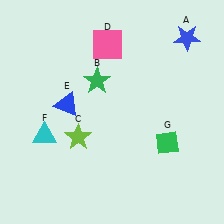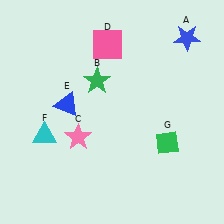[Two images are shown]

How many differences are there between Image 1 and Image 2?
There is 1 difference between the two images.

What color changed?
The star (C) changed from lime in Image 1 to pink in Image 2.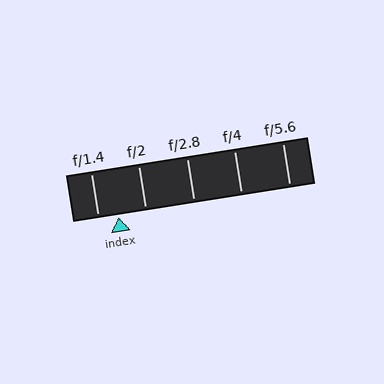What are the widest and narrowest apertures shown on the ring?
The widest aperture shown is f/1.4 and the narrowest is f/5.6.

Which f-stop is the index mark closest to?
The index mark is closest to f/1.4.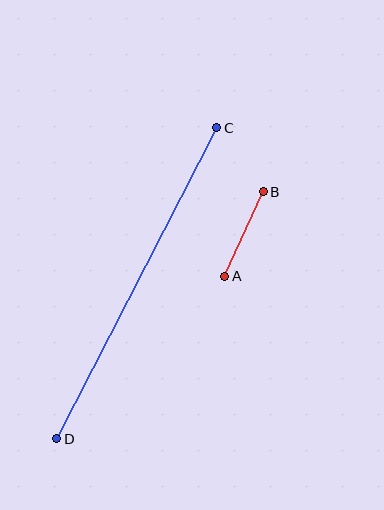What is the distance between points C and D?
The distance is approximately 350 pixels.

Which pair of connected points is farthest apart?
Points C and D are farthest apart.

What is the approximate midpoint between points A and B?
The midpoint is at approximately (244, 234) pixels.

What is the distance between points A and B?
The distance is approximately 92 pixels.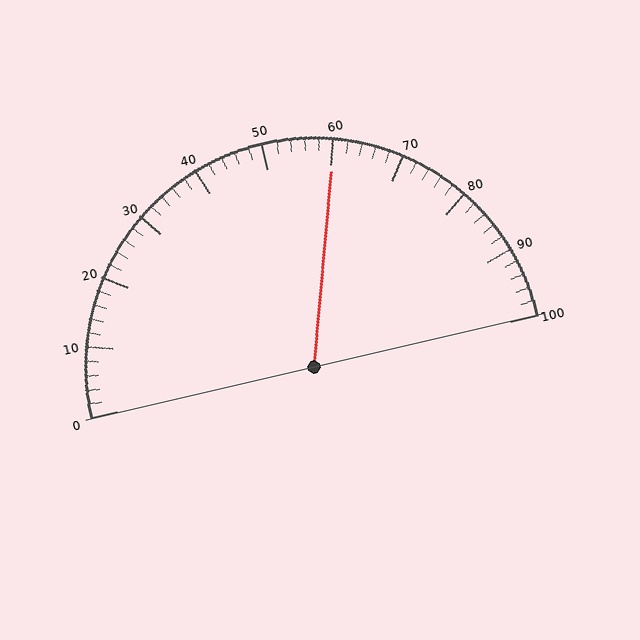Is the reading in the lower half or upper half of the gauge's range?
The reading is in the upper half of the range (0 to 100).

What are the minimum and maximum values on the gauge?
The gauge ranges from 0 to 100.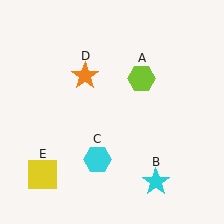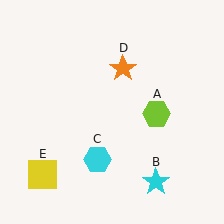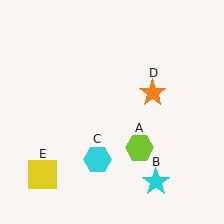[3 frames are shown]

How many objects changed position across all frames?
2 objects changed position: lime hexagon (object A), orange star (object D).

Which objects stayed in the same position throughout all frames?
Cyan star (object B) and cyan hexagon (object C) and yellow square (object E) remained stationary.